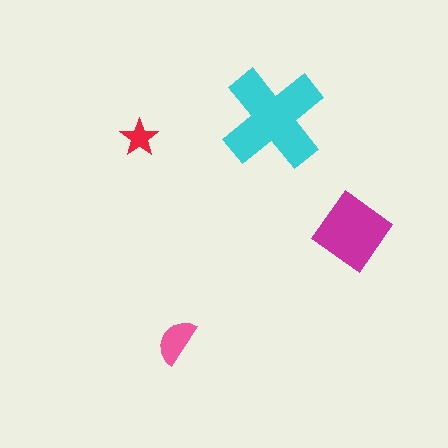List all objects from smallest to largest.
The red star, the pink semicircle, the magenta diamond, the cyan cross.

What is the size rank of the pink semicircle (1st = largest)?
3rd.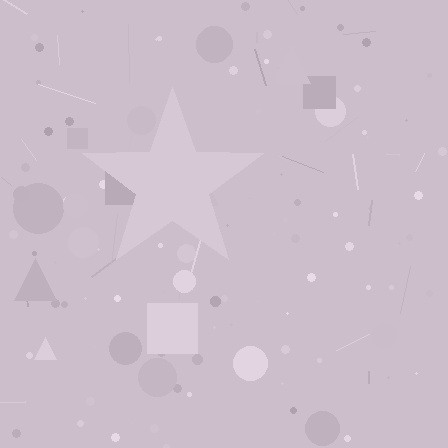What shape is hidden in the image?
A star is hidden in the image.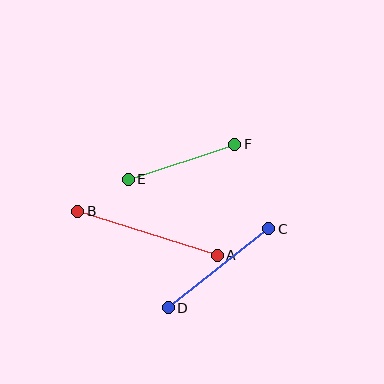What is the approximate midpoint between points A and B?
The midpoint is at approximately (147, 233) pixels.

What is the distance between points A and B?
The distance is approximately 146 pixels.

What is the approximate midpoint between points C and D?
The midpoint is at approximately (219, 268) pixels.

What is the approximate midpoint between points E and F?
The midpoint is at approximately (181, 162) pixels.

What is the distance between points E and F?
The distance is approximately 112 pixels.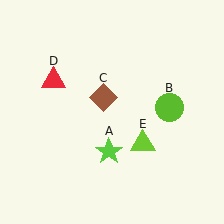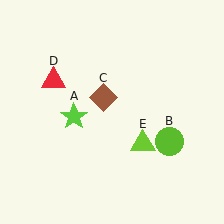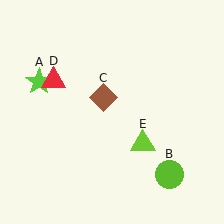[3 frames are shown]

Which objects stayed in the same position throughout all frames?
Brown diamond (object C) and red triangle (object D) and lime triangle (object E) remained stationary.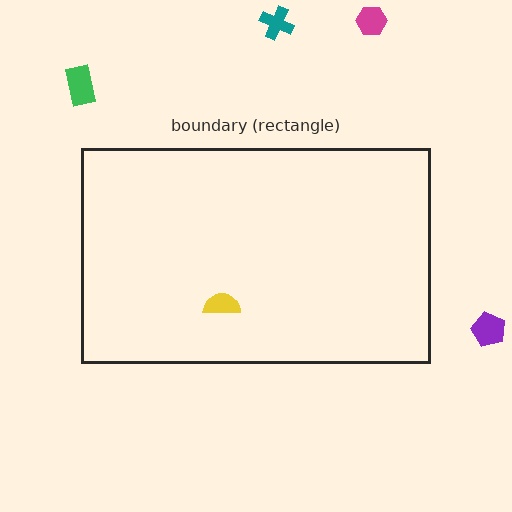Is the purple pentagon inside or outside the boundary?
Outside.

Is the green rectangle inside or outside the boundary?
Outside.